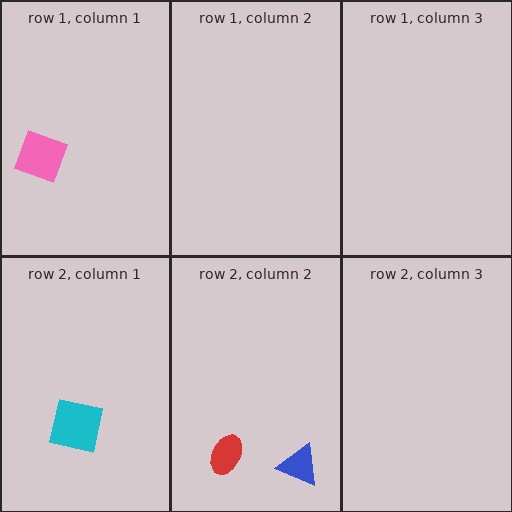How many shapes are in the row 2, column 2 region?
2.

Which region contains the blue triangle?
The row 2, column 2 region.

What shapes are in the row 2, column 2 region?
The red ellipse, the blue triangle.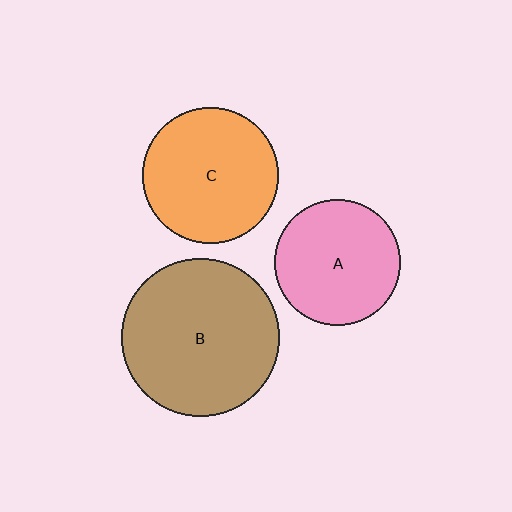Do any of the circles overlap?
No, none of the circles overlap.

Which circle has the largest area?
Circle B (brown).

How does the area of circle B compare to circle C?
Approximately 1.3 times.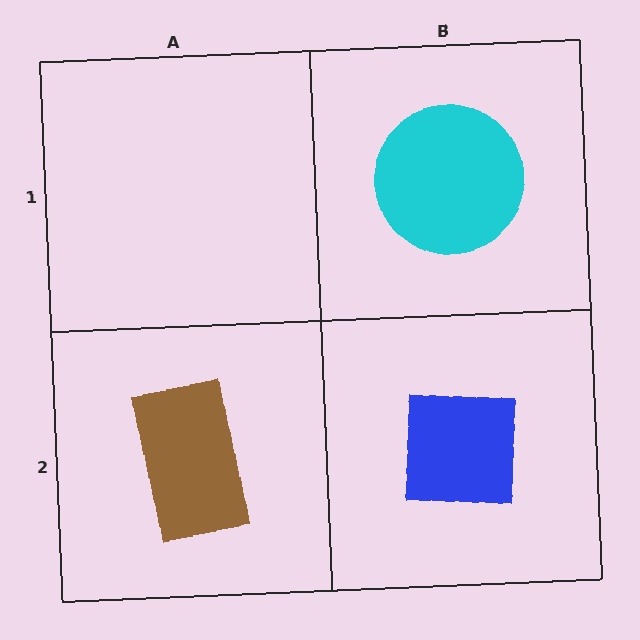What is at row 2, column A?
A brown rectangle.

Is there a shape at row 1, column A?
No, that cell is empty.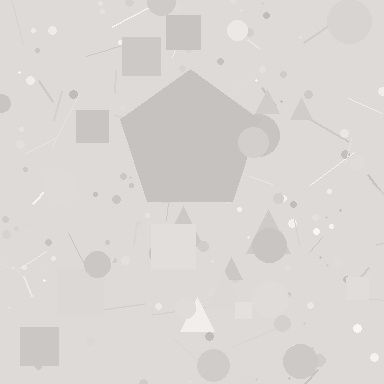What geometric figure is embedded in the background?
A pentagon is embedded in the background.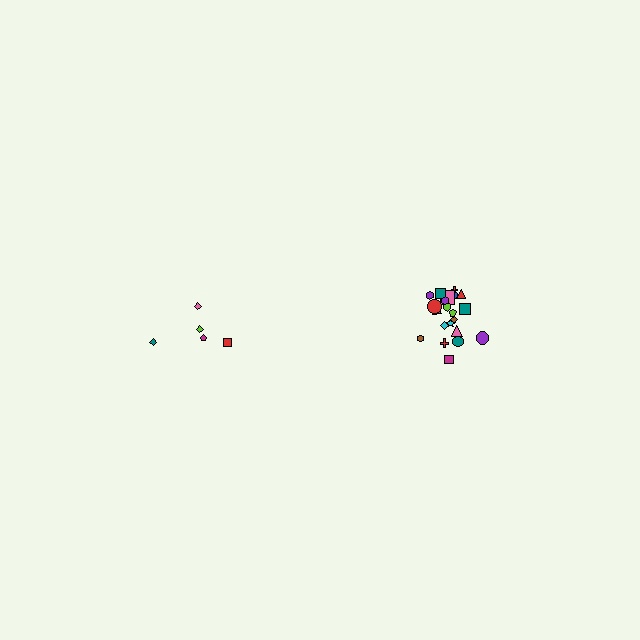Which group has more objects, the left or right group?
The right group.